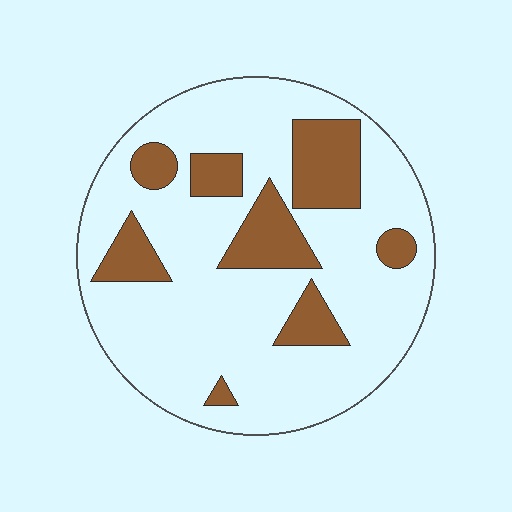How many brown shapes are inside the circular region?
8.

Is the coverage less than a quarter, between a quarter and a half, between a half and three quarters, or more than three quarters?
Less than a quarter.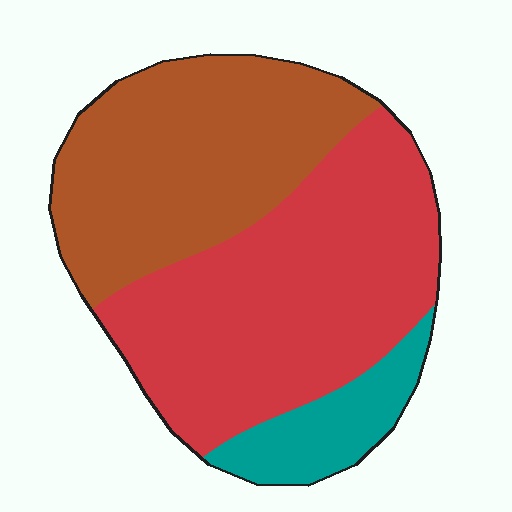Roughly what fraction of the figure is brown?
Brown covers about 40% of the figure.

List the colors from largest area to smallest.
From largest to smallest: red, brown, teal.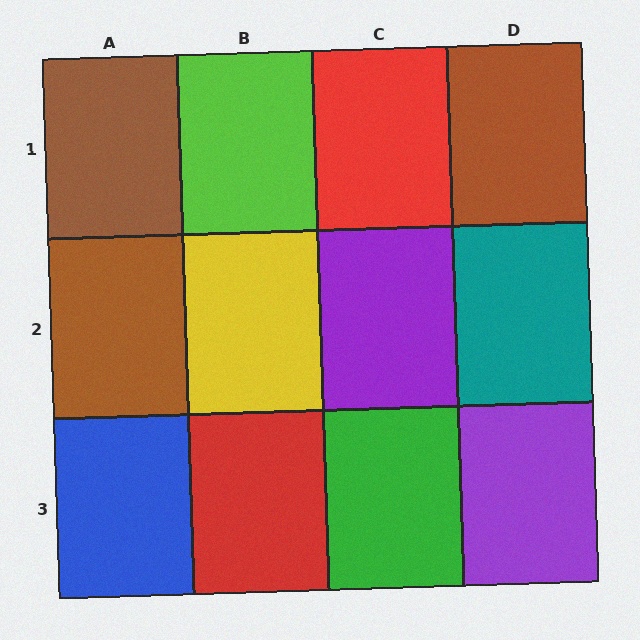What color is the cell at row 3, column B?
Red.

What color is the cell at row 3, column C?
Green.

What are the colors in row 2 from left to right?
Brown, yellow, purple, teal.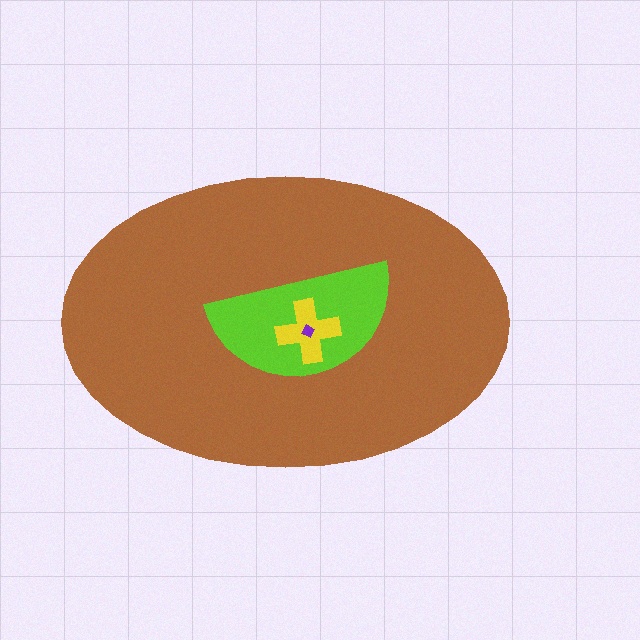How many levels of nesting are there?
4.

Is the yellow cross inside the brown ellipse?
Yes.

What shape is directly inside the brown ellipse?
The lime semicircle.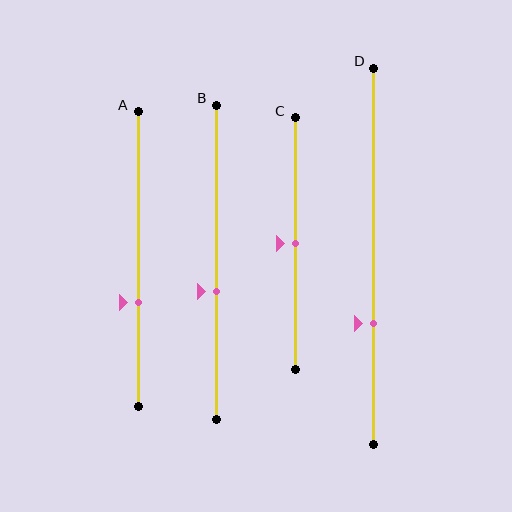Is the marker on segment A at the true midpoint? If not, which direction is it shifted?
No, the marker on segment A is shifted downward by about 15% of the segment length.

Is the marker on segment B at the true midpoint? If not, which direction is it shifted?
No, the marker on segment B is shifted downward by about 9% of the segment length.